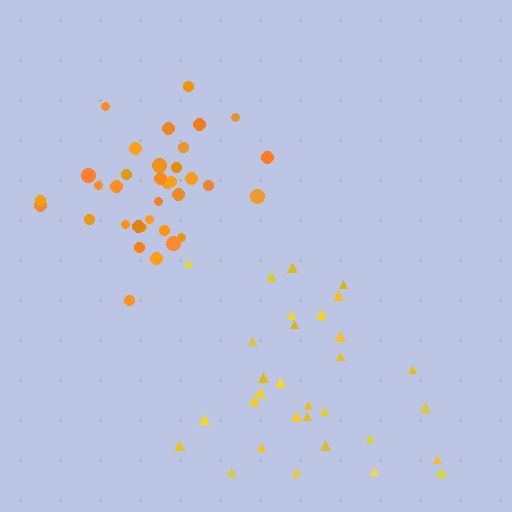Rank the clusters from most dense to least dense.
orange, yellow.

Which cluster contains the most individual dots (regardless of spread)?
Orange (35).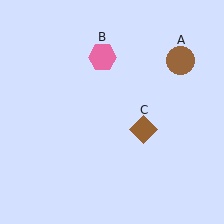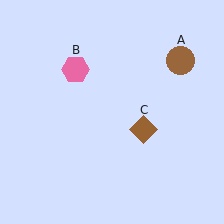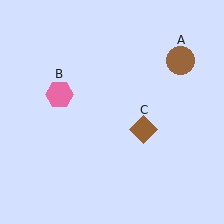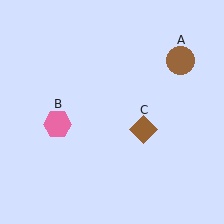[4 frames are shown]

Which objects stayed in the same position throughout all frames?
Brown circle (object A) and brown diamond (object C) remained stationary.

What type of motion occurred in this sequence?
The pink hexagon (object B) rotated counterclockwise around the center of the scene.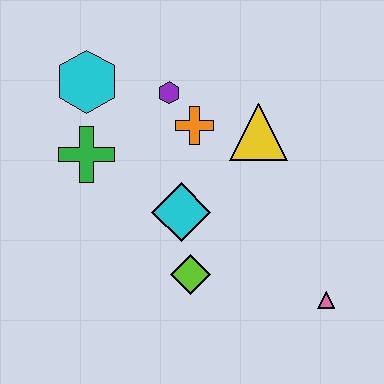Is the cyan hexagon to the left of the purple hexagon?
Yes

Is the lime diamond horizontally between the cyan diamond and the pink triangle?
Yes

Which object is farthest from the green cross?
The pink triangle is farthest from the green cross.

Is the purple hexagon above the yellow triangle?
Yes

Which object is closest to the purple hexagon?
The orange cross is closest to the purple hexagon.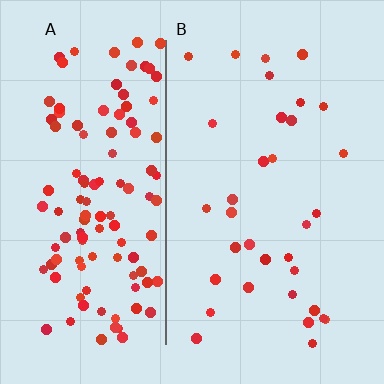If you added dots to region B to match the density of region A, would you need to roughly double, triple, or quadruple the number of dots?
Approximately quadruple.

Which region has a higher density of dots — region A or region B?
A (the left).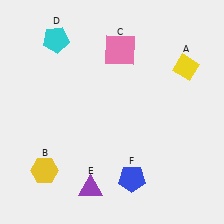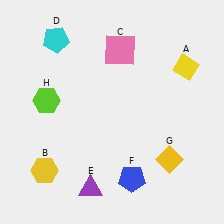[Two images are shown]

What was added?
A yellow diamond (G), a lime hexagon (H) were added in Image 2.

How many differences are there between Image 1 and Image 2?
There are 2 differences between the two images.